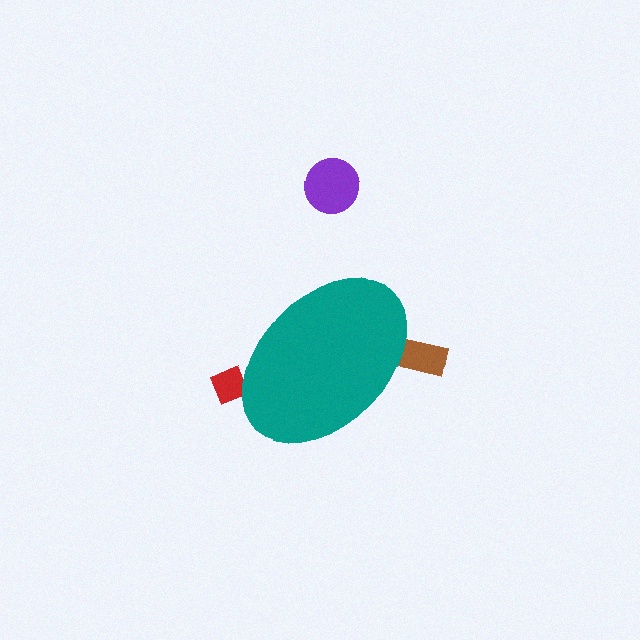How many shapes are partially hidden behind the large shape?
2 shapes are partially hidden.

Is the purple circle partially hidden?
No, the purple circle is fully visible.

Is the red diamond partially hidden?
Yes, the red diamond is partially hidden behind the teal ellipse.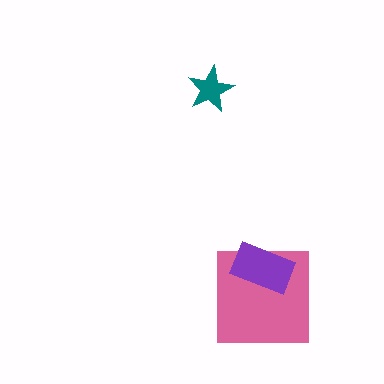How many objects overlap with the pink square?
1 object overlaps with the pink square.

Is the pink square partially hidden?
Yes, it is partially covered by another shape.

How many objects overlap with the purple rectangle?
1 object overlaps with the purple rectangle.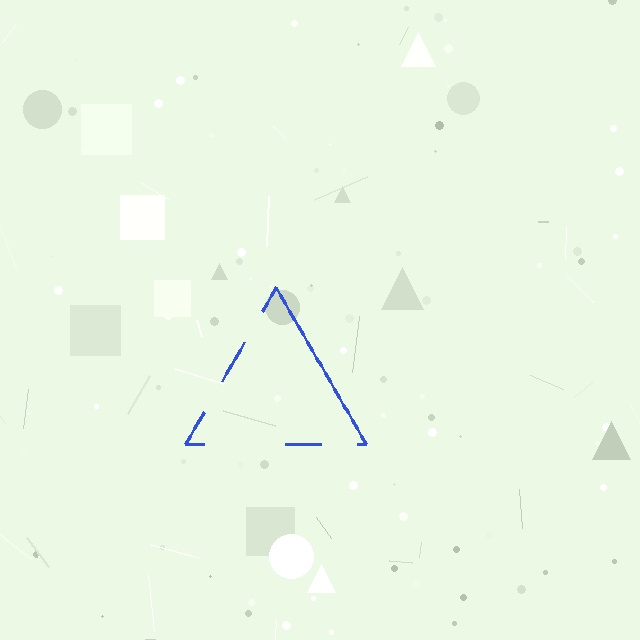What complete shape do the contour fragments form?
The contour fragments form a triangle.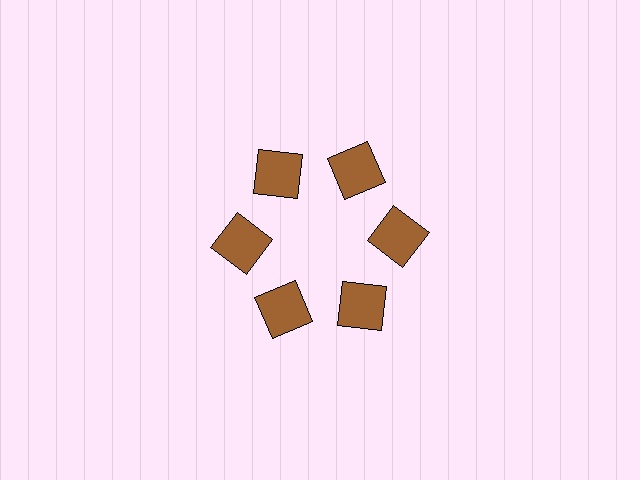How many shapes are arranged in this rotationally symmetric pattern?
There are 6 shapes, arranged in 6 groups of 1.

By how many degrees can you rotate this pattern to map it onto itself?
The pattern maps onto itself every 60 degrees of rotation.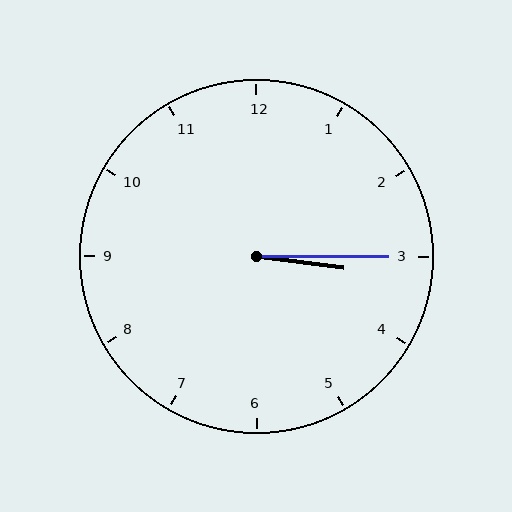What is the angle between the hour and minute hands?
Approximately 8 degrees.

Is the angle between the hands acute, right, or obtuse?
It is acute.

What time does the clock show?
3:15.